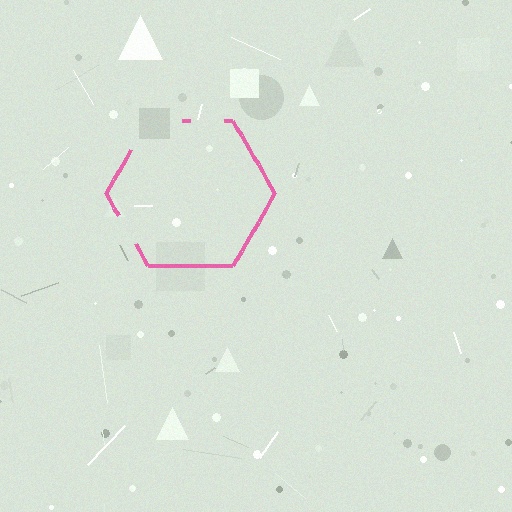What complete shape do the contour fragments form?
The contour fragments form a hexagon.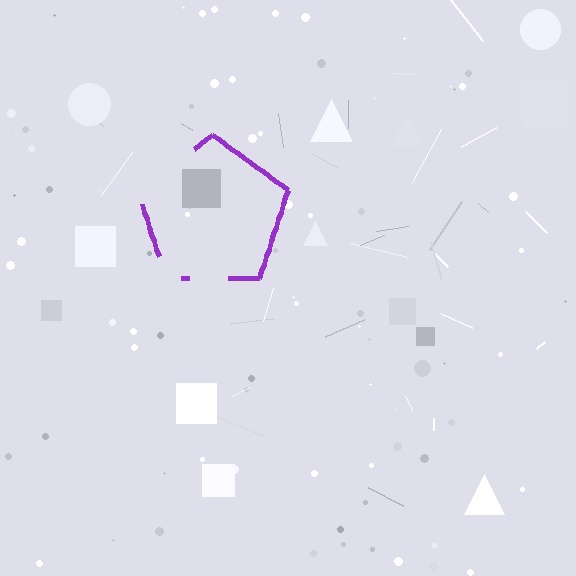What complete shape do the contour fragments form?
The contour fragments form a pentagon.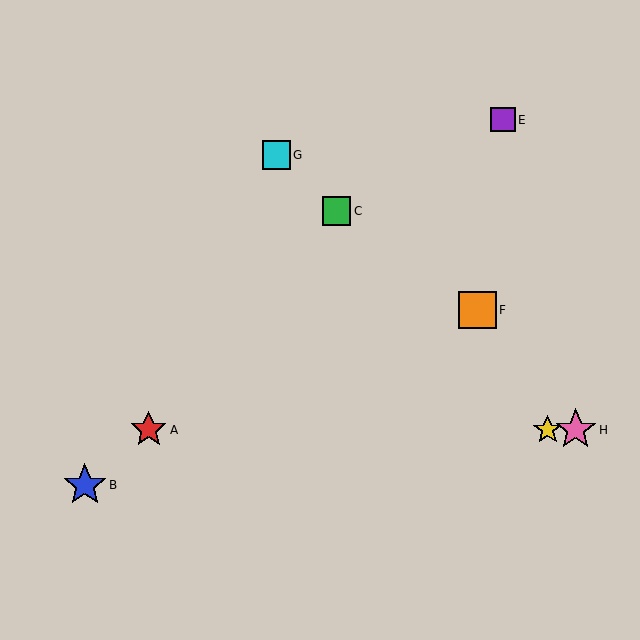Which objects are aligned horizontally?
Objects A, D, H are aligned horizontally.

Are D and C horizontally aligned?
No, D is at y≈430 and C is at y≈211.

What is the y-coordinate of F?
Object F is at y≈310.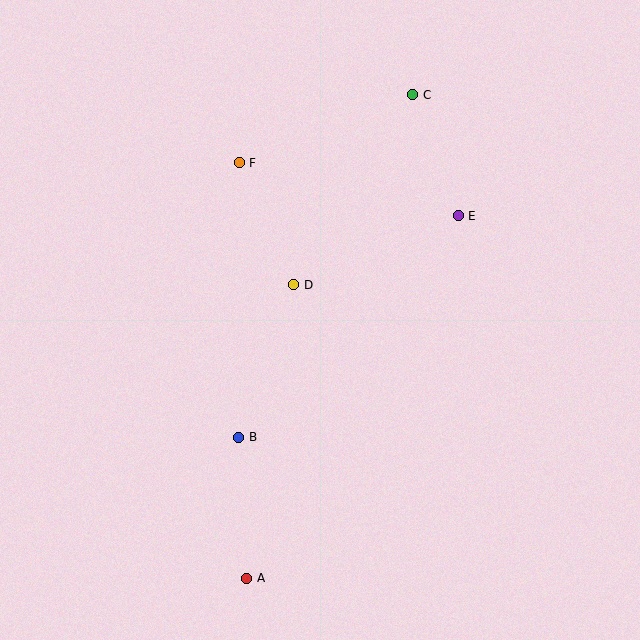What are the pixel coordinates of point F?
Point F is at (239, 163).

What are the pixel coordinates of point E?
Point E is at (458, 216).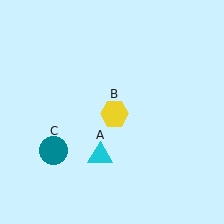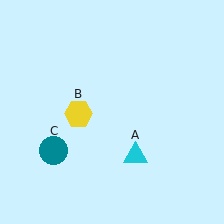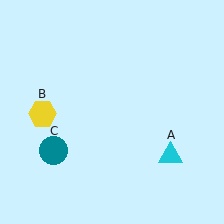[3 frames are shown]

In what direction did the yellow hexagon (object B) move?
The yellow hexagon (object B) moved left.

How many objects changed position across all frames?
2 objects changed position: cyan triangle (object A), yellow hexagon (object B).